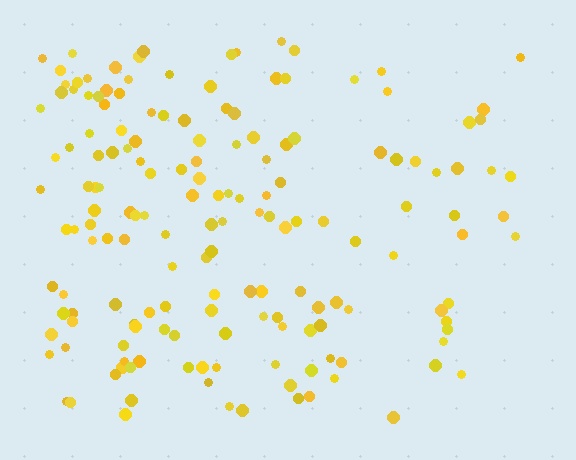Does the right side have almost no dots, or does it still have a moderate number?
Still a moderate number, just noticeably fewer than the left.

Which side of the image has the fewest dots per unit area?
The right.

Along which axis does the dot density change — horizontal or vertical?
Horizontal.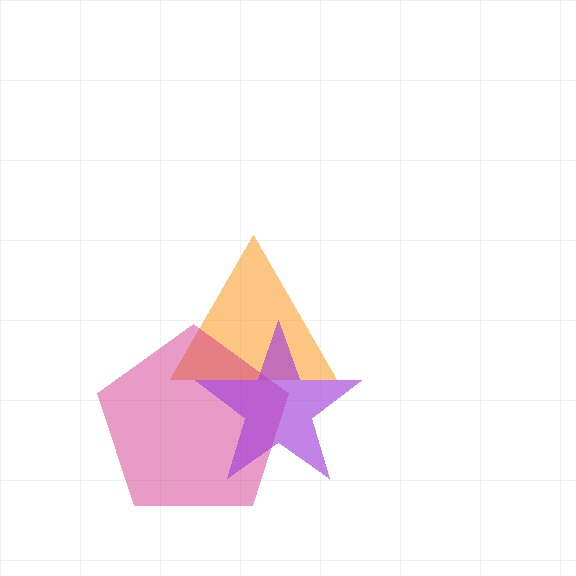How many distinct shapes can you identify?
There are 3 distinct shapes: an orange triangle, a magenta pentagon, a purple star.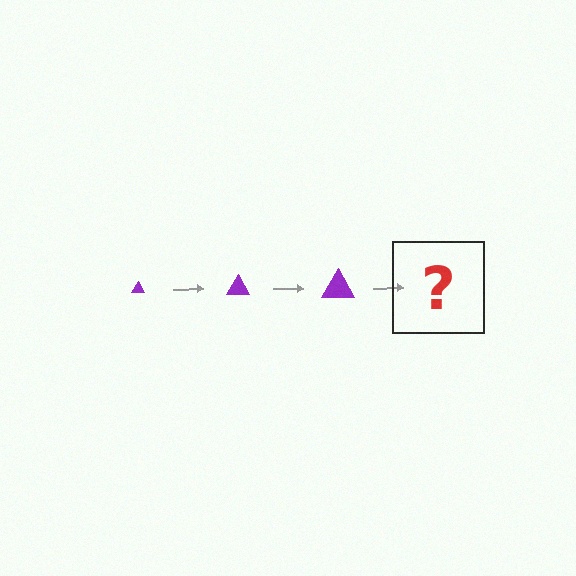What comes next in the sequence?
The next element should be a purple triangle, larger than the previous one.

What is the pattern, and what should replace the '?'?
The pattern is that the triangle gets progressively larger each step. The '?' should be a purple triangle, larger than the previous one.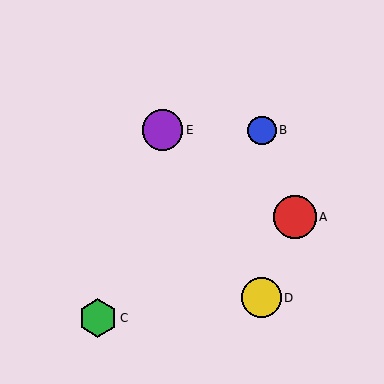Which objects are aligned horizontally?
Objects B, E are aligned horizontally.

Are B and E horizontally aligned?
Yes, both are at y≈130.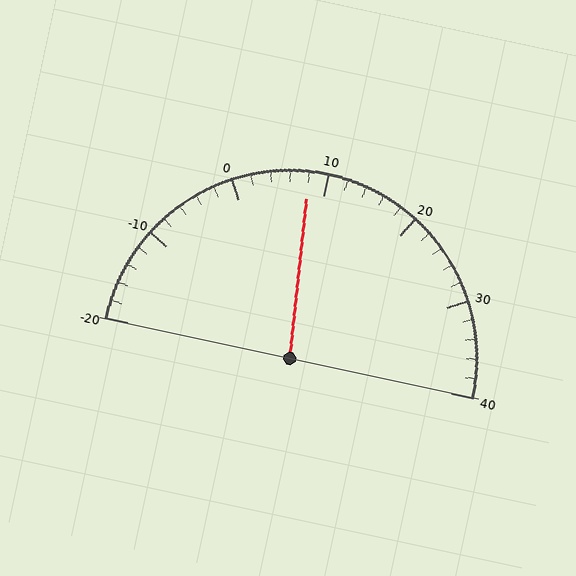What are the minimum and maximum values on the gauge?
The gauge ranges from -20 to 40.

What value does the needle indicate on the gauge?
The needle indicates approximately 8.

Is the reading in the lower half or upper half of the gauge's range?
The reading is in the lower half of the range (-20 to 40).